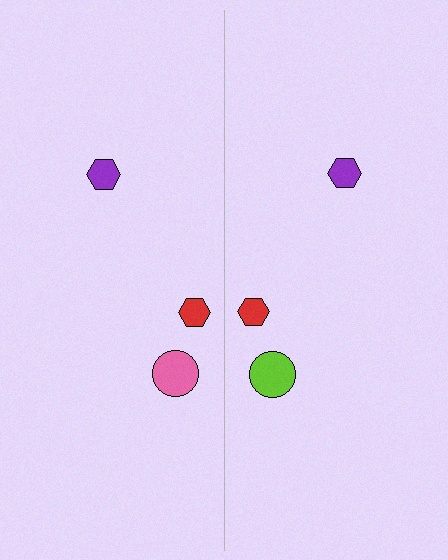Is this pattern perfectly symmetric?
No, the pattern is not perfectly symmetric. The lime circle on the right side breaks the symmetry — its mirror counterpart is pink.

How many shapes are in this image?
There are 6 shapes in this image.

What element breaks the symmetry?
The lime circle on the right side breaks the symmetry — its mirror counterpart is pink.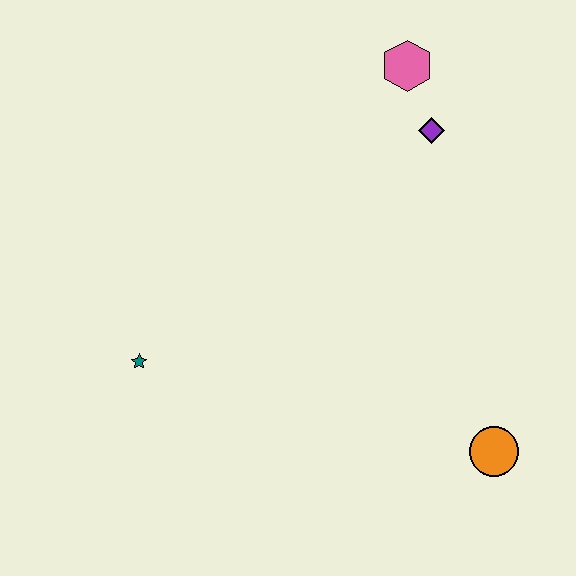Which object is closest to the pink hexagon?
The purple diamond is closest to the pink hexagon.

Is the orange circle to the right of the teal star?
Yes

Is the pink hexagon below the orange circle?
No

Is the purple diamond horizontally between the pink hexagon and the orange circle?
Yes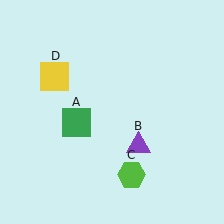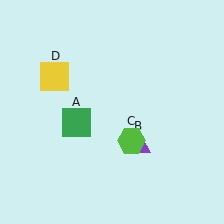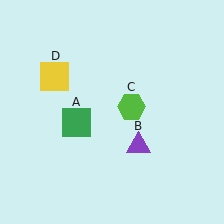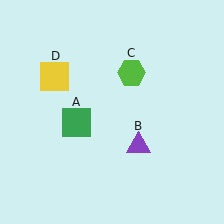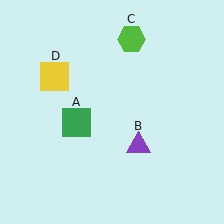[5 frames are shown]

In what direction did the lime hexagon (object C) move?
The lime hexagon (object C) moved up.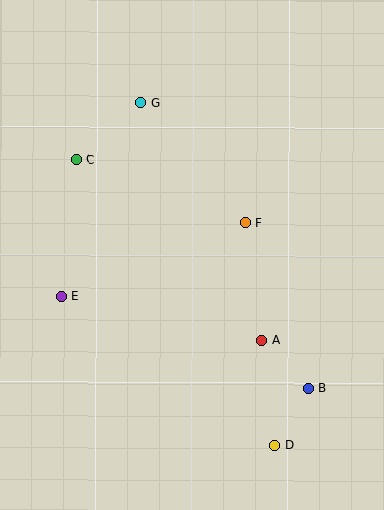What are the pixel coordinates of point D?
Point D is at (275, 445).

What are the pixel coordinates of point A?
Point A is at (261, 341).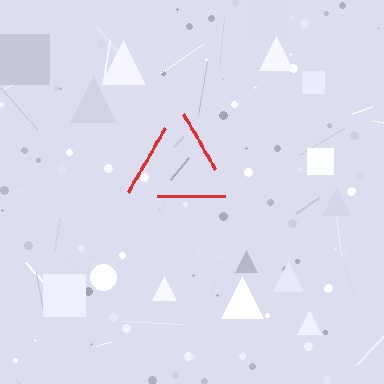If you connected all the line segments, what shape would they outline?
They would outline a triangle.